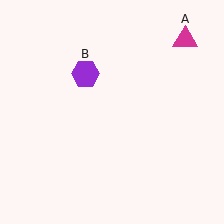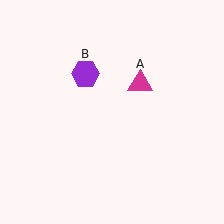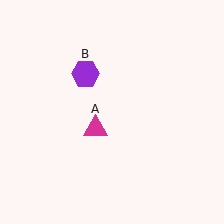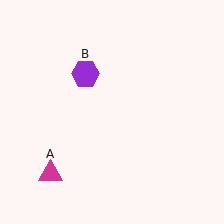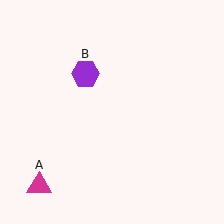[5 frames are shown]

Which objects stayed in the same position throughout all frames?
Purple hexagon (object B) remained stationary.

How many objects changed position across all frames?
1 object changed position: magenta triangle (object A).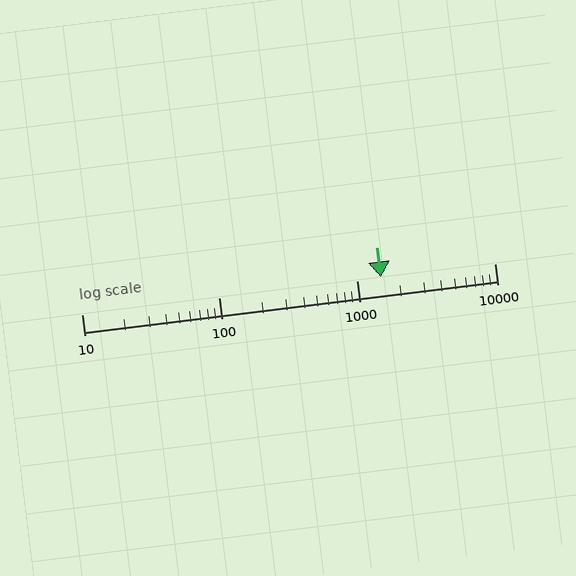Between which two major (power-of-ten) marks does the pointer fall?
The pointer is between 1000 and 10000.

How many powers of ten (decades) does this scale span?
The scale spans 3 decades, from 10 to 10000.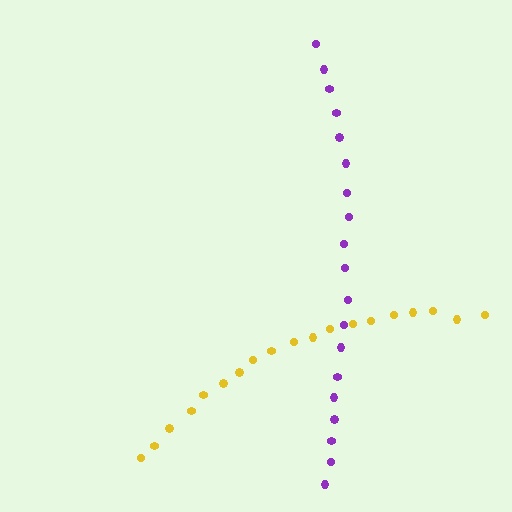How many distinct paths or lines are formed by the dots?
There are 2 distinct paths.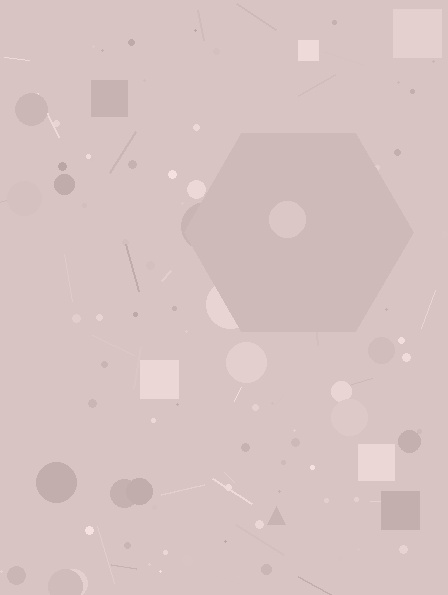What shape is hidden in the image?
A hexagon is hidden in the image.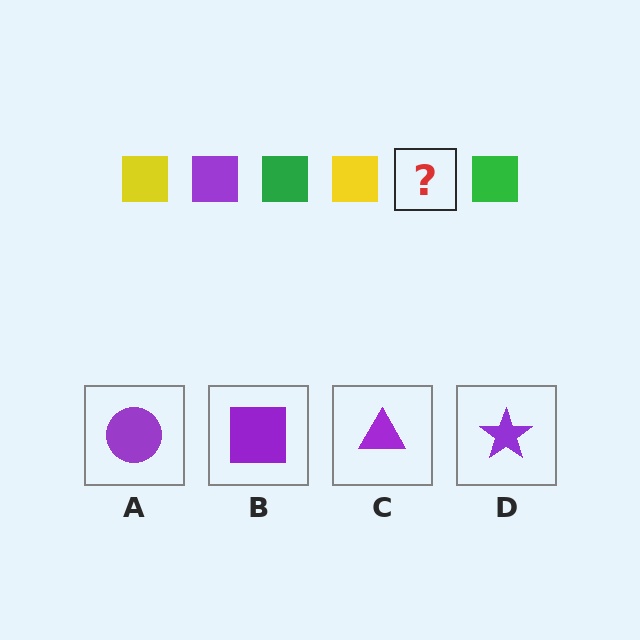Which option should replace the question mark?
Option B.